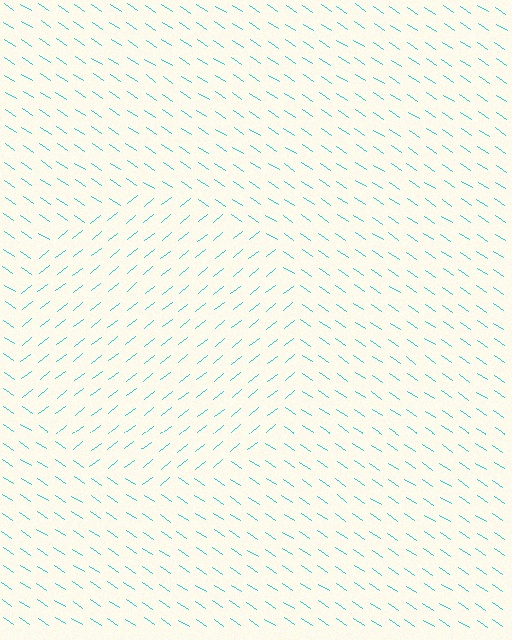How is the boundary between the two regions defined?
The boundary is defined purely by a change in line orientation (approximately 72 degrees difference). All lines are the same color and thickness.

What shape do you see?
I see a circle.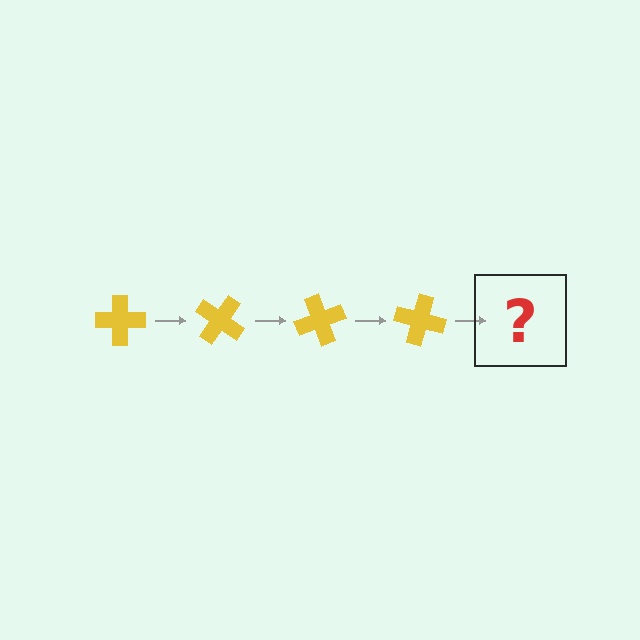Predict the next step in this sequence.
The next step is a yellow cross rotated 140 degrees.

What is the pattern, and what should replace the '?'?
The pattern is that the cross rotates 35 degrees each step. The '?' should be a yellow cross rotated 140 degrees.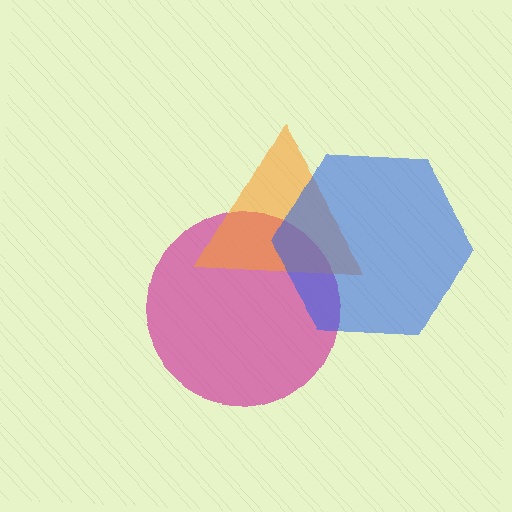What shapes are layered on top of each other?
The layered shapes are: a magenta circle, an orange triangle, a blue hexagon.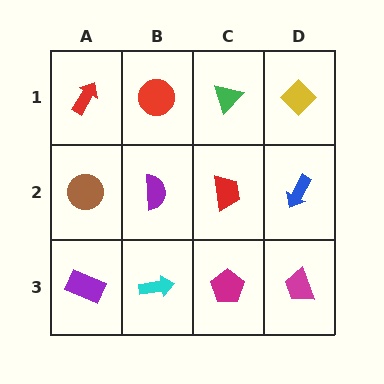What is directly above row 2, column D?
A yellow diamond.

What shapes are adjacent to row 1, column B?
A purple semicircle (row 2, column B), a red arrow (row 1, column A), a green triangle (row 1, column C).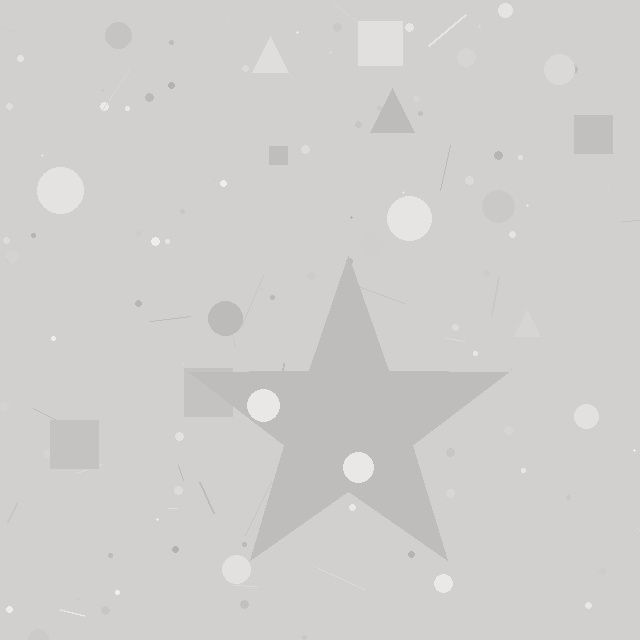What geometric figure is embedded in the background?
A star is embedded in the background.